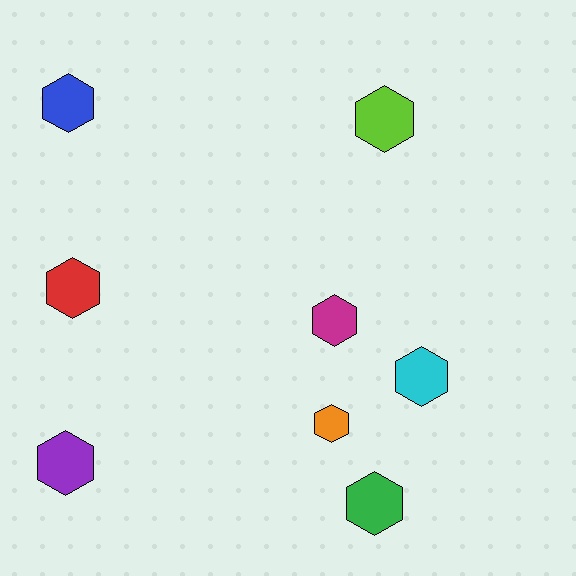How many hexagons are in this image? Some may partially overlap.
There are 8 hexagons.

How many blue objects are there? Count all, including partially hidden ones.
There is 1 blue object.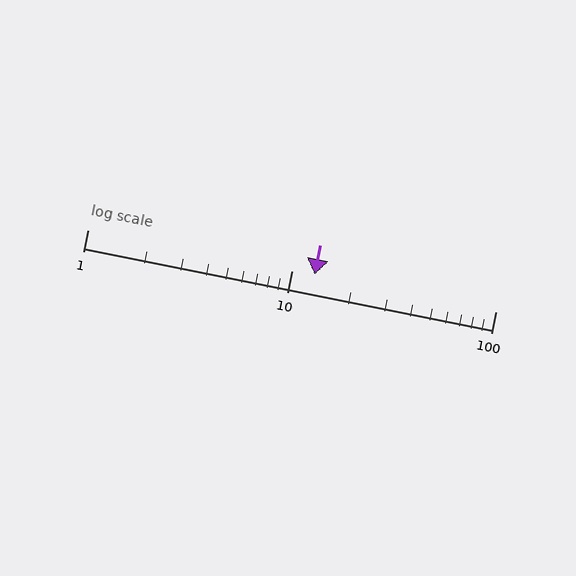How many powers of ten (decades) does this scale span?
The scale spans 2 decades, from 1 to 100.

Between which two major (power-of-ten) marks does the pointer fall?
The pointer is between 10 and 100.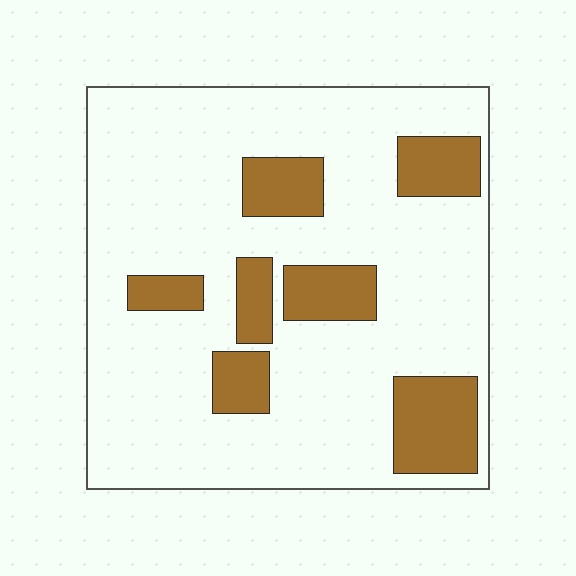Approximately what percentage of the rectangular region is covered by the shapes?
Approximately 20%.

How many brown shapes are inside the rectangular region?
7.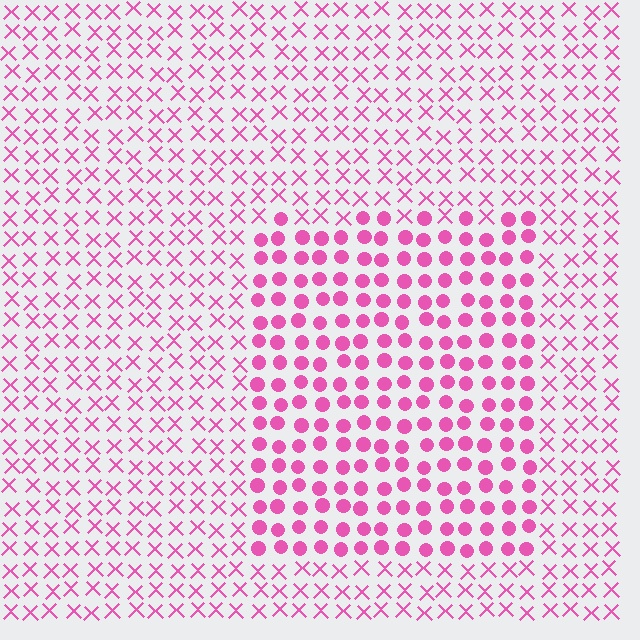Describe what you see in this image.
The image is filled with small pink elements arranged in a uniform grid. A rectangle-shaped region contains circles, while the surrounding area contains X marks. The boundary is defined purely by the change in element shape.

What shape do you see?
I see a rectangle.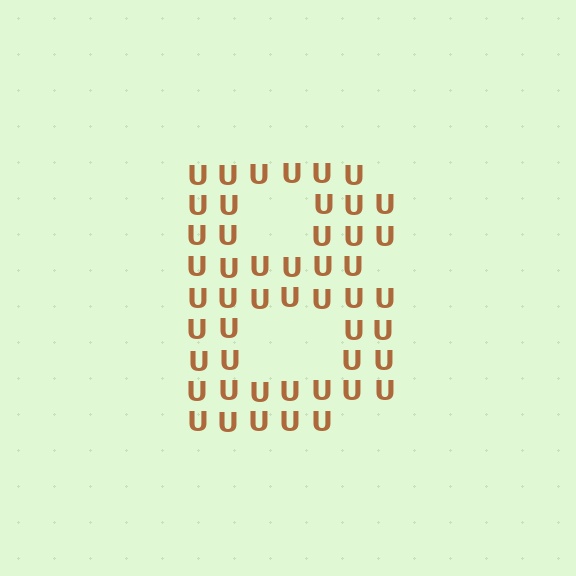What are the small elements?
The small elements are letter U's.